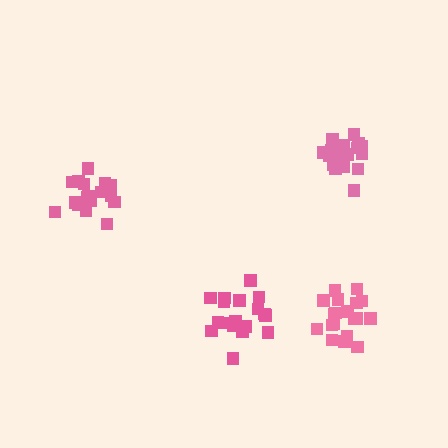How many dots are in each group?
Group 1: 18 dots, Group 2: 18 dots, Group 3: 19 dots, Group 4: 17 dots (72 total).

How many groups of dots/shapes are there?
There are 4 groups.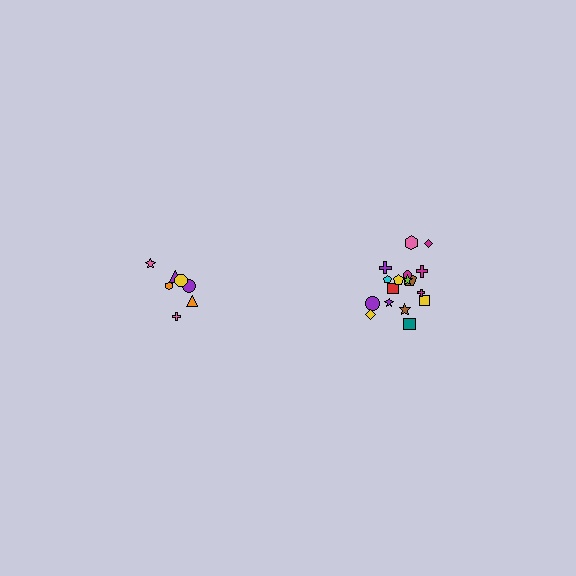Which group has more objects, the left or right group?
The right group.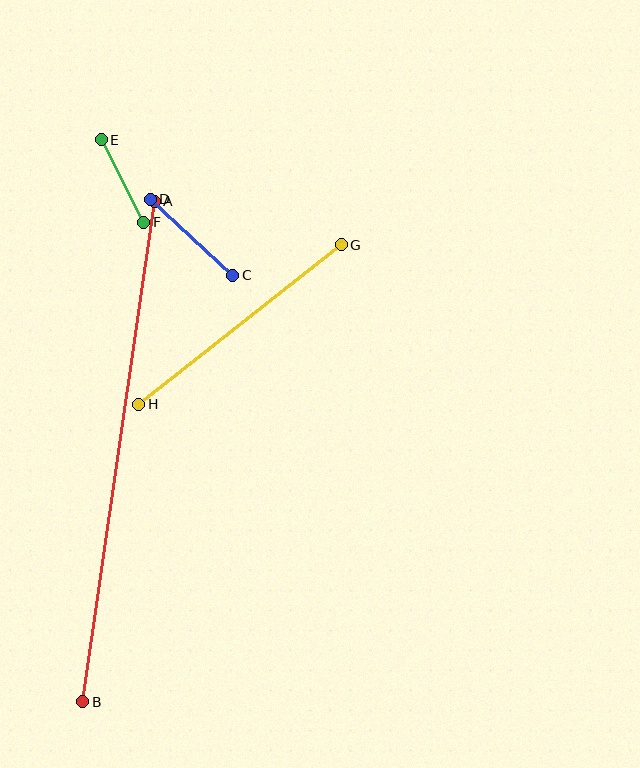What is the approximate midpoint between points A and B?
The midpoint is at approximately (118, 451) pixels.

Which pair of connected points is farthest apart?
Points A and B are farthest apart.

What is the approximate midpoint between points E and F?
The midpoint is at approximately (123, 181) pixels.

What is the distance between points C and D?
The distance is approximately 112 pixels.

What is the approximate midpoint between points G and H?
The midpoint is at approximately (240, 325) pixels.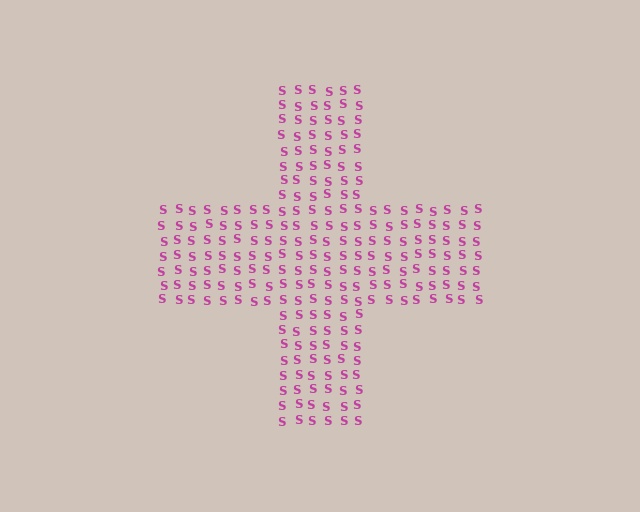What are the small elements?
The small elements are letter S's.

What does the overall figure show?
The overall figure shows a cross.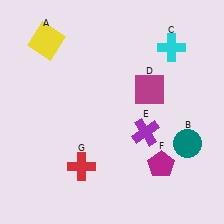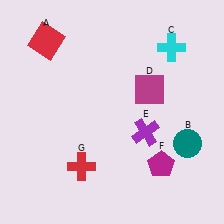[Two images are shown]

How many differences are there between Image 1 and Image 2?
There is 1 difference between the two images.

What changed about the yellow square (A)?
In Image 1, A is yellow. In Image 2, it changed to red.